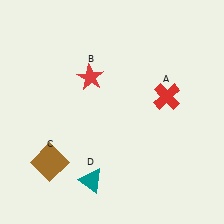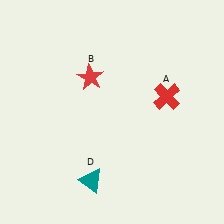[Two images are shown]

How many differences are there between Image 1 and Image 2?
There is 1 difference between the two images.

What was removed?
The brown square (C) was removed in Image 2.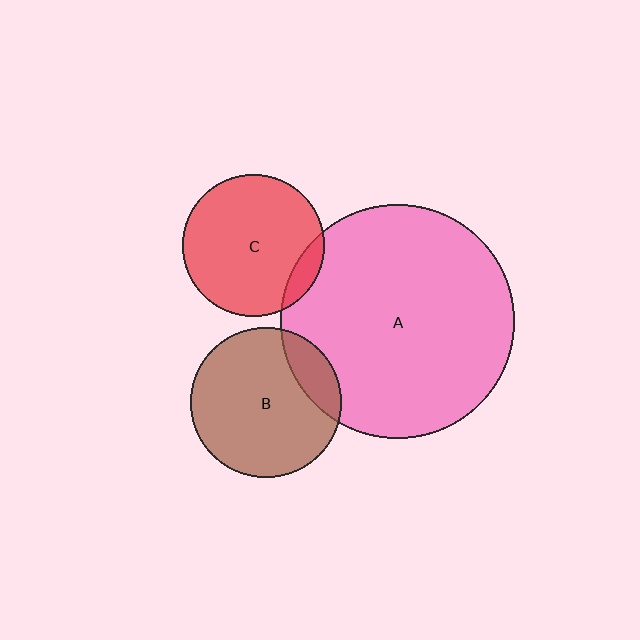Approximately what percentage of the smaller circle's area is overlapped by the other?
Approximately 15%.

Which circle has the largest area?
Circle A (pink).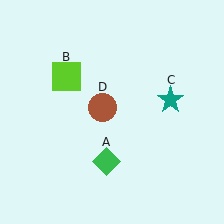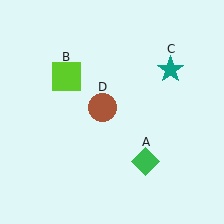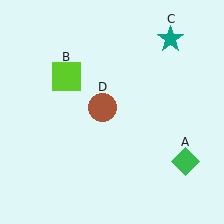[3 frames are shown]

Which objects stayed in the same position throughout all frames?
Lime square (object B) and brown circle (object D) remained stationary.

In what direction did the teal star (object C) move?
The teal star (object C) moved up.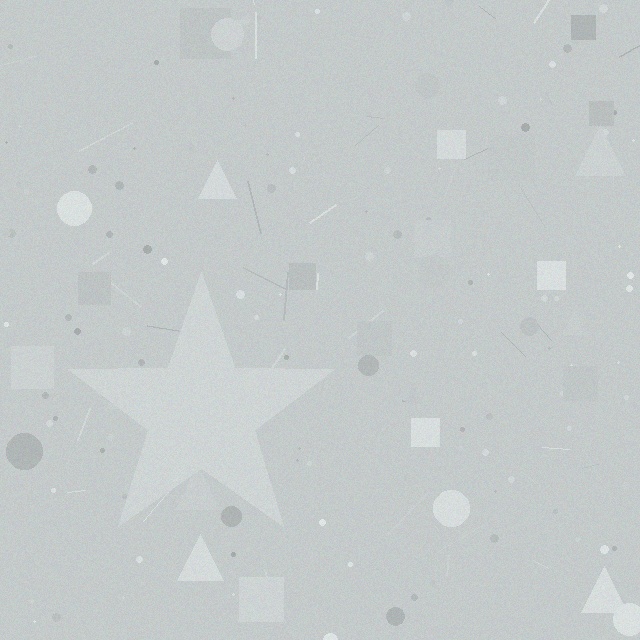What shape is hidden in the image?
A star is hidden in the image.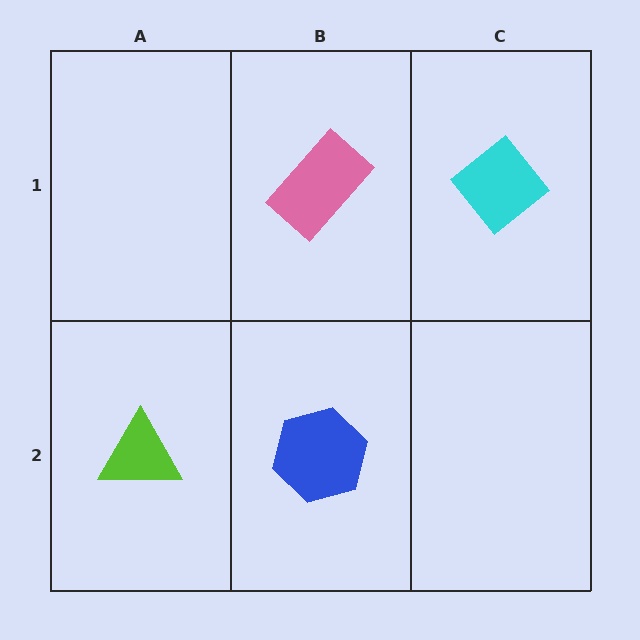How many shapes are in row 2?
2 shapes.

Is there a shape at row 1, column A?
No, that cell is empty.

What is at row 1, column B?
A pink rectangle.